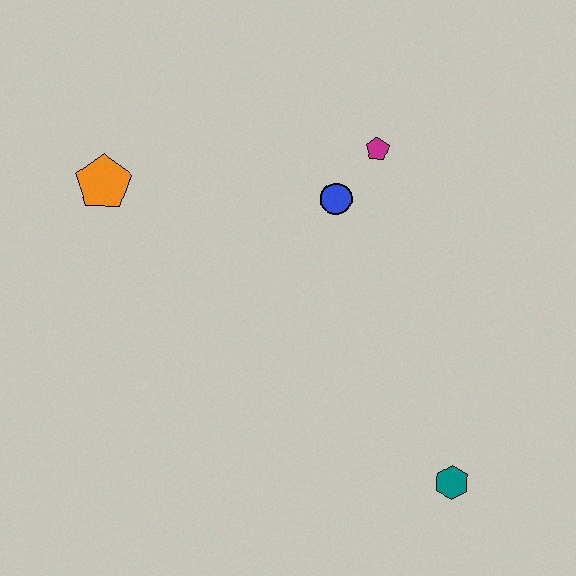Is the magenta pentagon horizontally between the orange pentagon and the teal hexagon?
Yes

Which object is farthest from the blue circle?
The teal hexagon is farthest from the blue circle.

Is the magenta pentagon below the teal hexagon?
No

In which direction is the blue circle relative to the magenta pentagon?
The blue circle is below the magenta pentagon.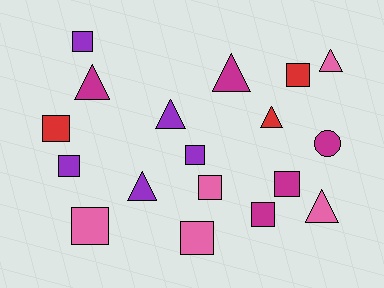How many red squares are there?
There are 2 red squares.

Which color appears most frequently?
Pink, with 5 objects.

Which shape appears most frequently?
Square, with 10 objects.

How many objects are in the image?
There are 18 objects.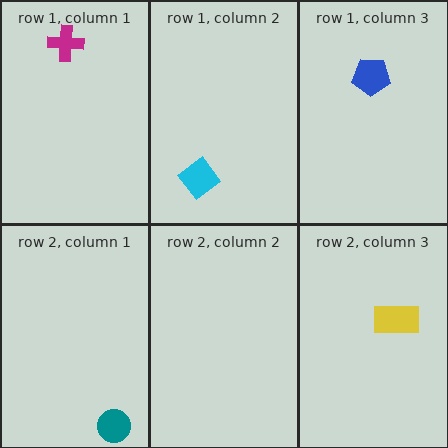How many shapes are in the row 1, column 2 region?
1.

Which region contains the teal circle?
The row 2, column 1 region.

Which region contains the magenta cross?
The row 1, column 1 region.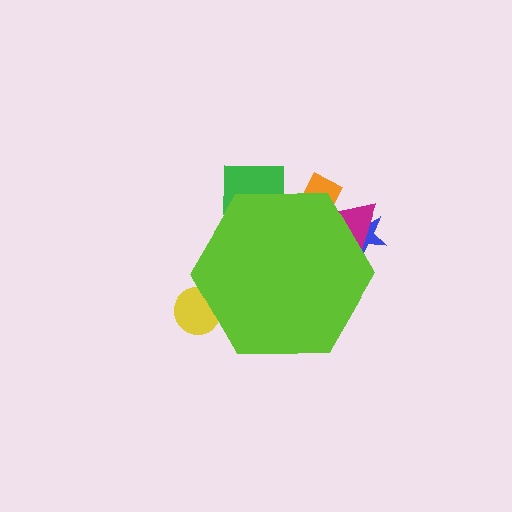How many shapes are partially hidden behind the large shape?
5 shapes are partially hidden.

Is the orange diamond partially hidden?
Yes, the orange diamond is partially hidden behind the lime hexagon.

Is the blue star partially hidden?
Yes, the blue star is partially hidden behind the lime hexagon.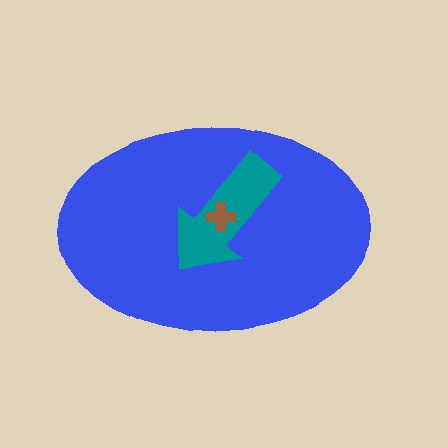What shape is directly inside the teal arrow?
The brown cross.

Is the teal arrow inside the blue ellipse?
Yes.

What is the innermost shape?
The brown cross.